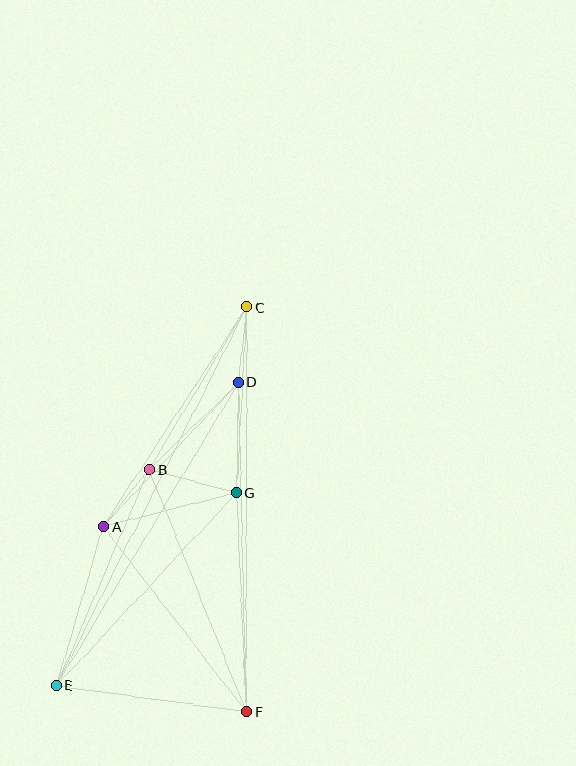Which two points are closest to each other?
Points A and B are closest to each other.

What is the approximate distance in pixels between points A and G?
The distance between A and G is approximately 137 pixels.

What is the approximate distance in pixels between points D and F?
The distance between D and F is approximately 329 pixels.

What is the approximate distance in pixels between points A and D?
The distance between A and D is approximately 197 pixels.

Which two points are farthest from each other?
Points C and E are farthest from each other.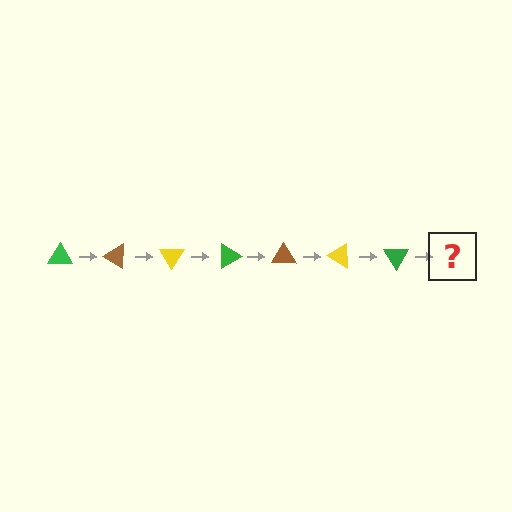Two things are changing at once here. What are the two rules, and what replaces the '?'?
The two rules are that it rotates 30 degrees each step and the color cycles through green, brown, and yellow. The '?' should be a brown triangle, rotated 210 degrees from the start.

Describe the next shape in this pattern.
It should be a brown triangle, rotated 210 degrees from the start.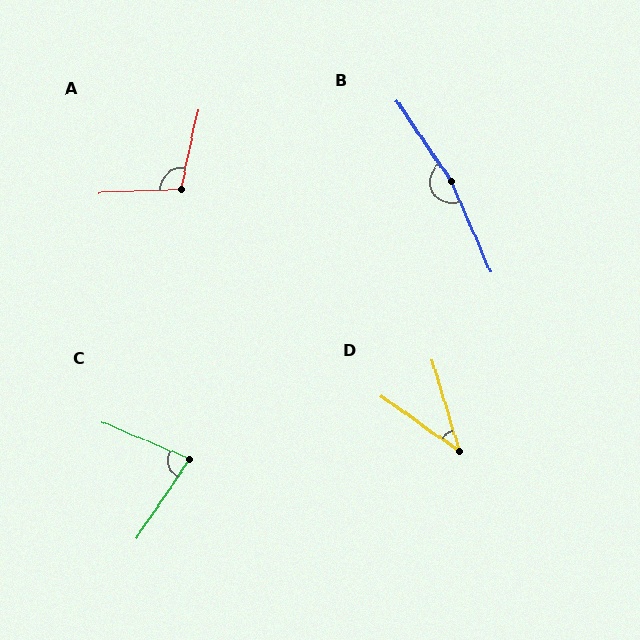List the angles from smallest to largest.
D (38°), C (79°), A (105°), B (169°).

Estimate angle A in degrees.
Approximately 105 degrees.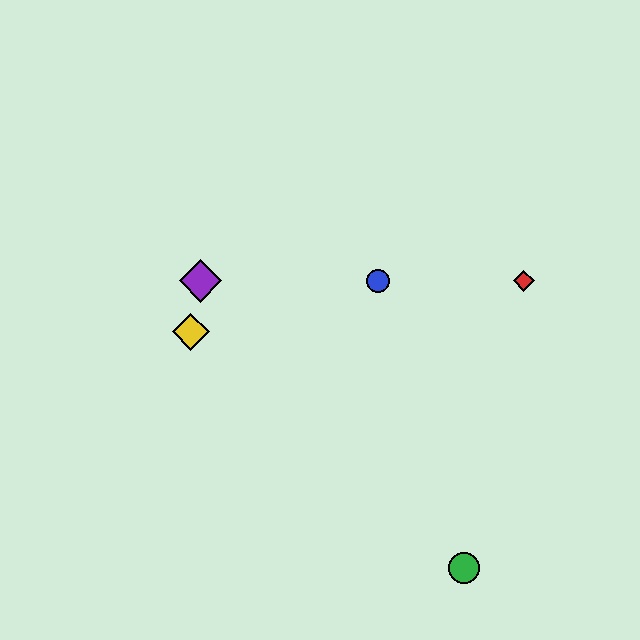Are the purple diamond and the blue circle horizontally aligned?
Yes, both are at y≈281.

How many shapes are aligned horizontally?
3 shapes (the red diamond, the blue circle, the purple diamond) are aligned horizontally.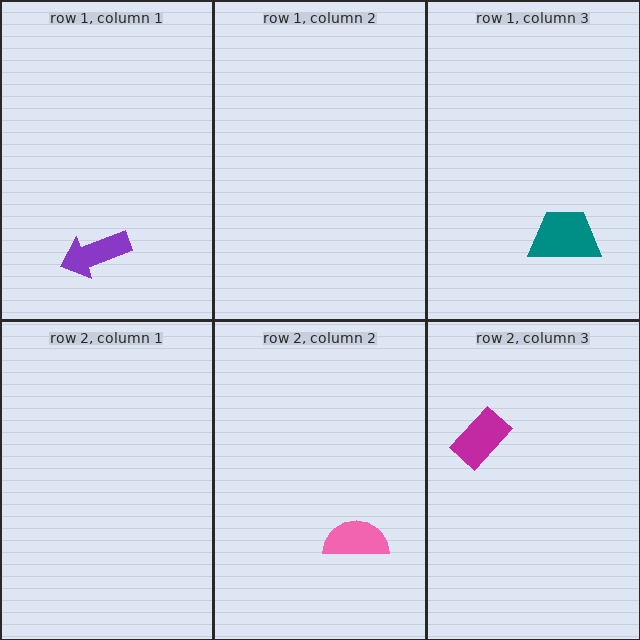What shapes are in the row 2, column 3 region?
The magenta rectangle.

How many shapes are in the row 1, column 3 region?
1.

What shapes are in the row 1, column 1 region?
The purple arrow.